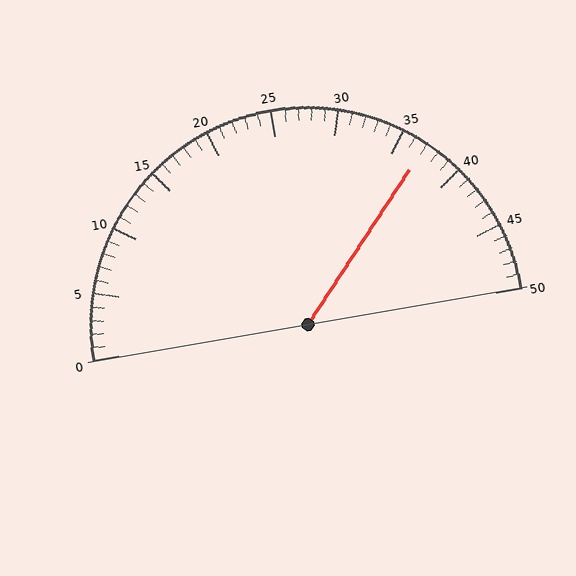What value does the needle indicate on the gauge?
The needle indicates approximately 37.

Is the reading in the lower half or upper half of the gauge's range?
The reading is in the upper half of the range (0 to 50).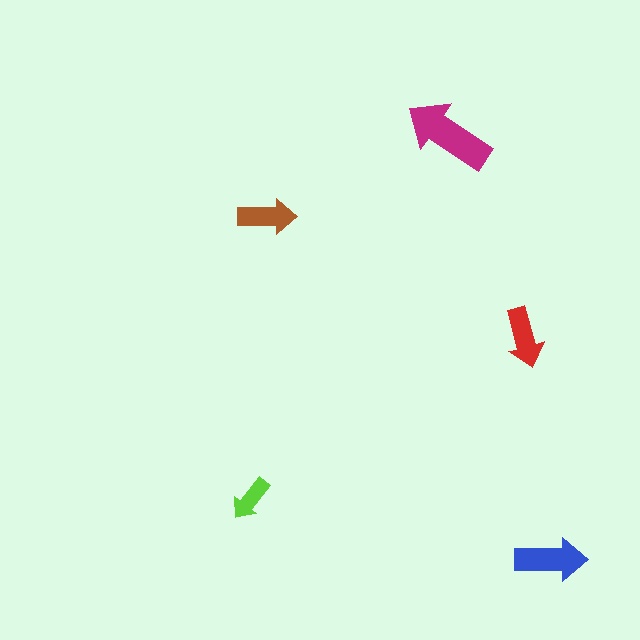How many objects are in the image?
There are 5 objects in the image.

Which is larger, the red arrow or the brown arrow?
The red one.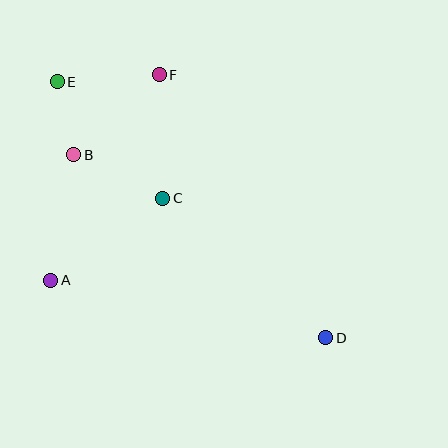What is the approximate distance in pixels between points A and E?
The distance between A and E is approximately 199 pixels.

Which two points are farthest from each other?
Points D and E are farthest from each other.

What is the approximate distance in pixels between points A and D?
The distance between A and D is approximately 281 pixels.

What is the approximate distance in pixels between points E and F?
The distance between E and F is approximately 102 pixels.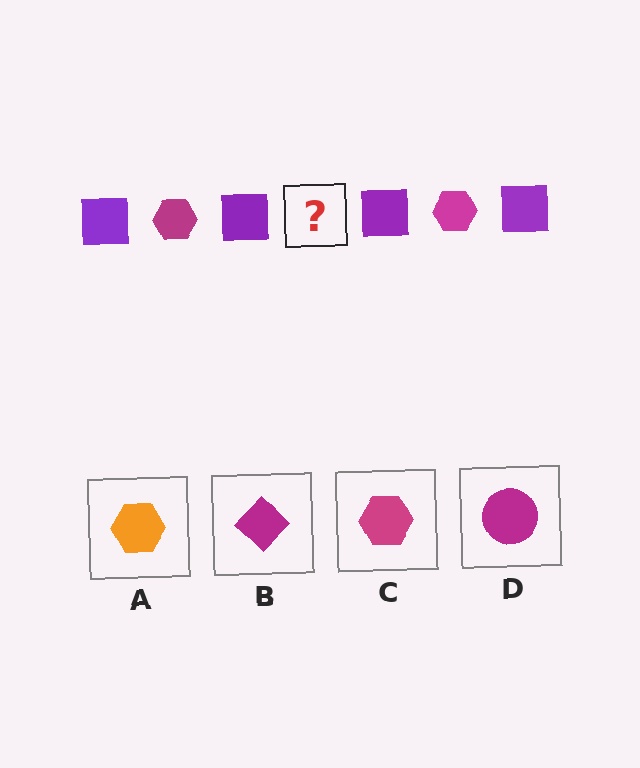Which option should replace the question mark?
Option C.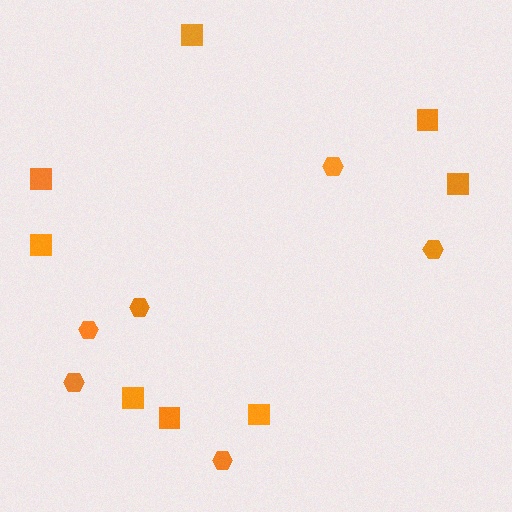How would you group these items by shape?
There are 2 groups: one group of hexagons (6) and one group of squares (8).